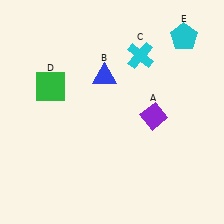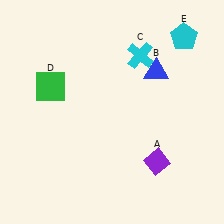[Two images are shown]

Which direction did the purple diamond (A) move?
The purple diamond (A) moved down.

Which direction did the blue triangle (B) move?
The blue triangle (B) moved right.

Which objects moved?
The objects that moved are: the purple diamond (A), the blue triangle (B).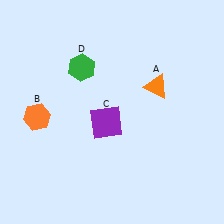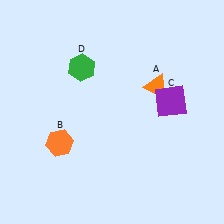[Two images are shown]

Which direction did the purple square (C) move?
The purple square (C) moved right.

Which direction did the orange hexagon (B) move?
The orange hexagon (B) moved down.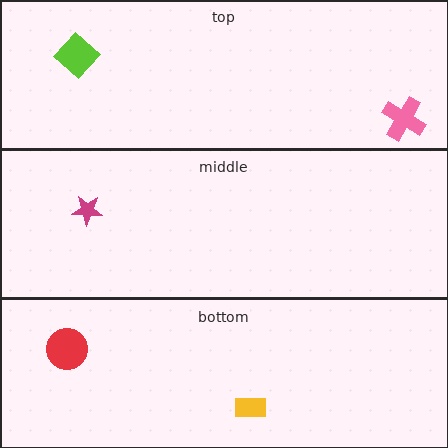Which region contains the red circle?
The bottom region.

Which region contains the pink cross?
The top region.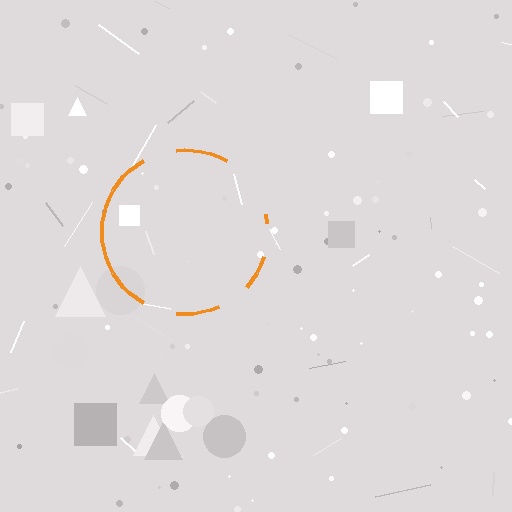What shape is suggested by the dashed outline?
The dashed outline suggests a circle.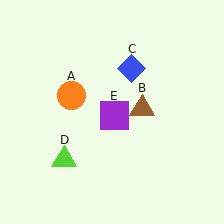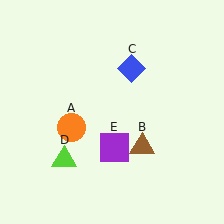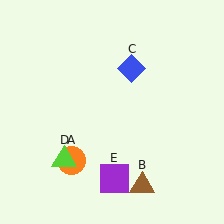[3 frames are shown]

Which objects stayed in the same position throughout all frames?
Blue diamond (object C) and lime triangle (object D) remained stationary.